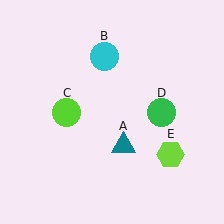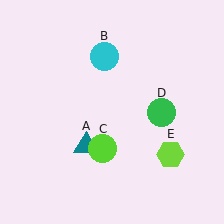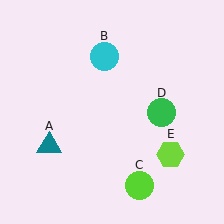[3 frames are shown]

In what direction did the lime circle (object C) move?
The lime circle (object C) moved down and to the right.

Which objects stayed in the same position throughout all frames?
Cyan circle (object B) and green circle (object D) and lime hexagon (object E) remained stationary.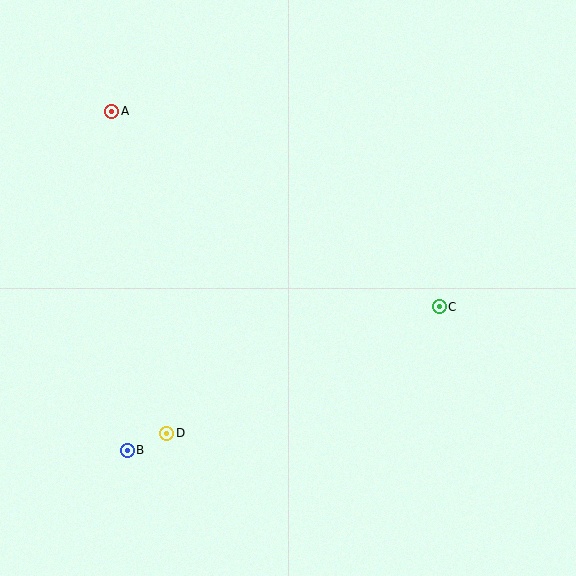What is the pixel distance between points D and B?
The distance between D and B is 43 pixels.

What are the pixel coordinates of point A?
Point A is at (112, 111).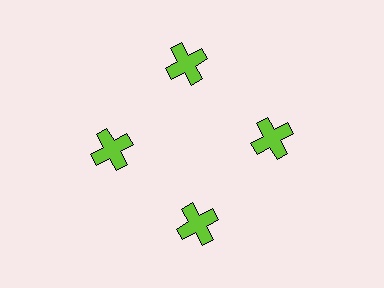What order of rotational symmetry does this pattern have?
This pattern has 4-fold rotational symmetry.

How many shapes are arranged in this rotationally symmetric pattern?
There are 4 shapes, arranged in 4 groups of 1.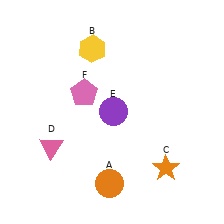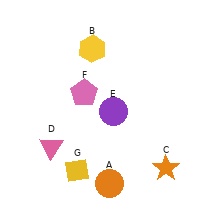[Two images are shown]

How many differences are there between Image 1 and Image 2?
There is 1 difference between the two images.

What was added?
A yellow diamond (G) was added in Image 2.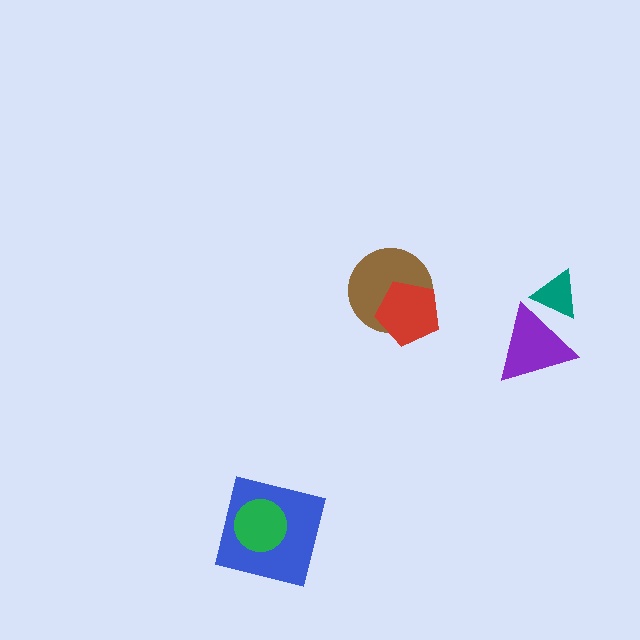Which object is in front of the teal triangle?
The purple triangle is in front of the teal triangle.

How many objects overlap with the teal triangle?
1 object overlaps with the teal triangle.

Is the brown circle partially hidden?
Yes, it is partially covered by another shape.